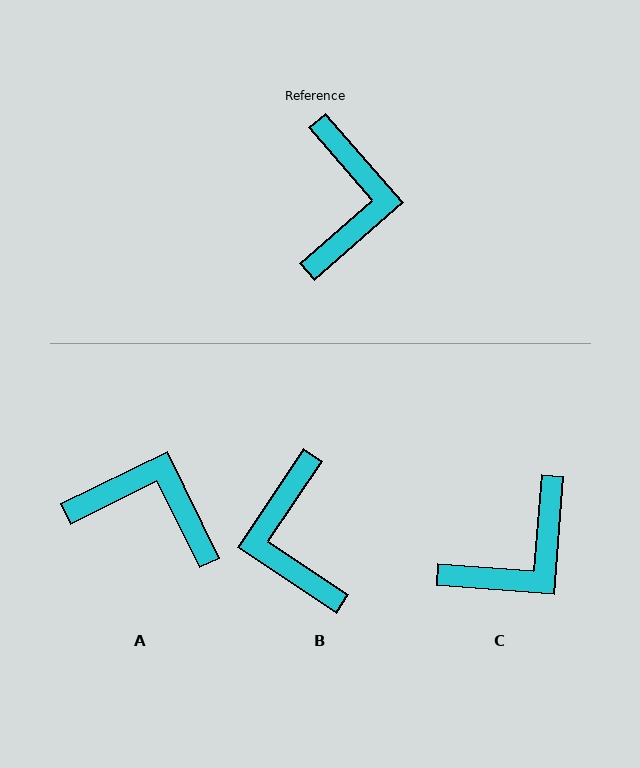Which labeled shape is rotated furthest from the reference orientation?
B, about 165 degrees away.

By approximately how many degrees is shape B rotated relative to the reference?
Approximately 165 degrees clockwise.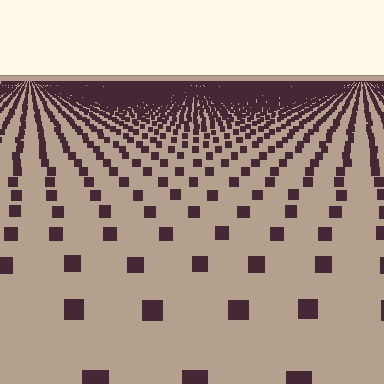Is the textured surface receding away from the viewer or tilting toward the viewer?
The surface is receding away from the viewer. Texture elements get smaller and denser toward the top.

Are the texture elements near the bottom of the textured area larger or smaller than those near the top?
Larger. Near the bottom, elements are closer to the viewer and appear at a bigger on-screen size.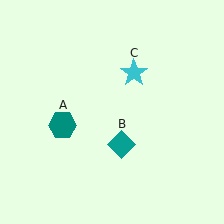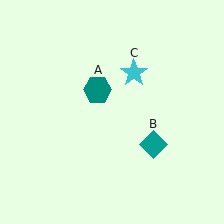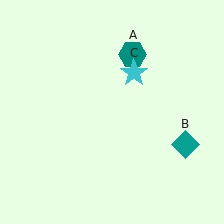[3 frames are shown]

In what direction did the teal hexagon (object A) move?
The teal hexagon (object A) moved up and to the right.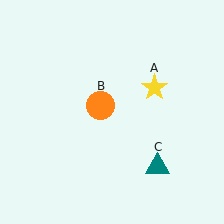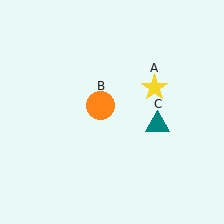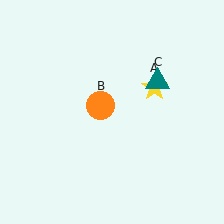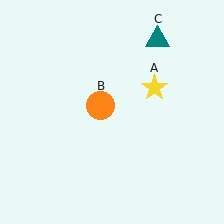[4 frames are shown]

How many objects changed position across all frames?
1 object changed position: teal triangle (object C).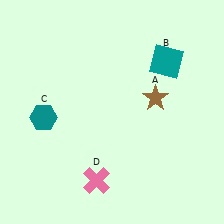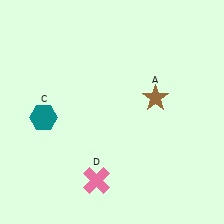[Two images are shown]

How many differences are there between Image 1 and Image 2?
There is 1 difference between the two images.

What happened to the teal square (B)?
The teal square (B) was removed in Image 2. It was in the top-right area of Image 1.